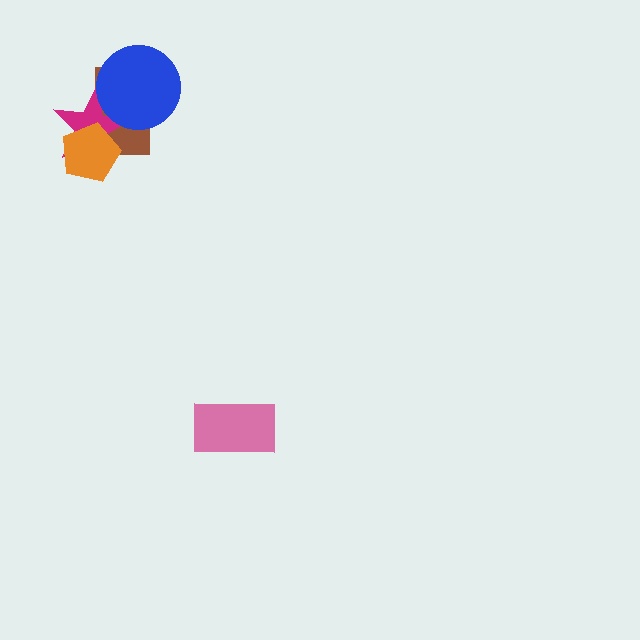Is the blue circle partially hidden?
No, no other shape covers it.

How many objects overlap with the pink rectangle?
0 objects overlap with the pink rectangle.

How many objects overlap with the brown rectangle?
3 objects overlap with the brown rectangle.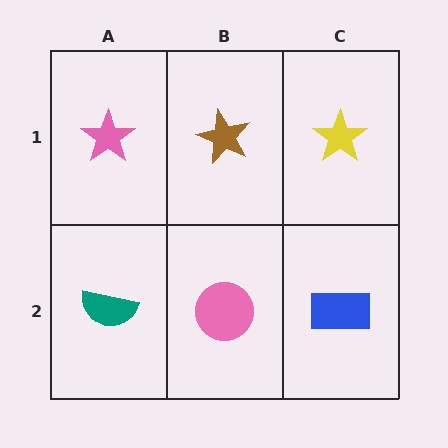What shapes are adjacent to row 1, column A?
A teal semicircle (row 2, column A), a brown star (row 1, column B).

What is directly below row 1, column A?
A teal semicircle.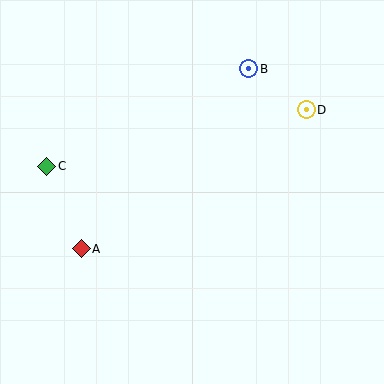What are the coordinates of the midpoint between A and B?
The midpoint between A and B is at (165, 159).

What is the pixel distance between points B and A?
The distance between B and A is 246 pixels.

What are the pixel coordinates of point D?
Point D is at (306, 110).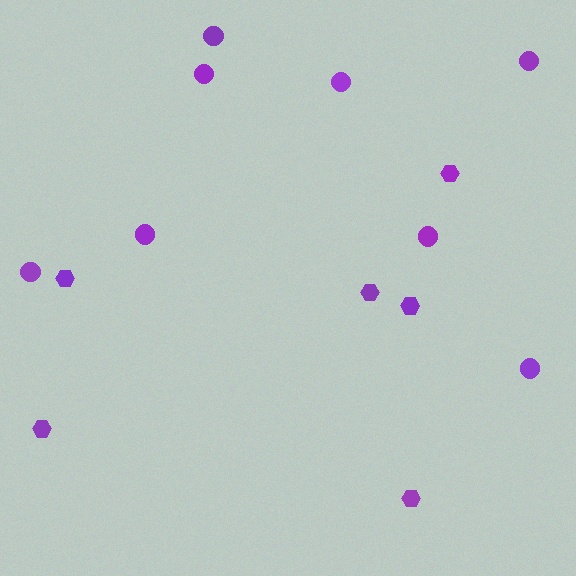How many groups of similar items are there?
There are 2 groups: one group of hexagons (6) and one group of circles (8).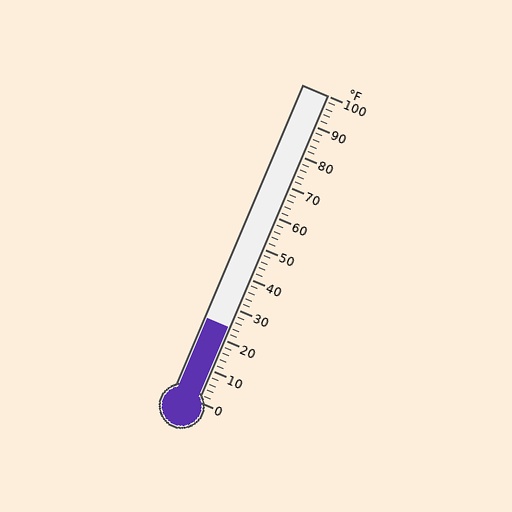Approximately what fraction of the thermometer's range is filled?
The thermometer is filled to approximately 25% of its range.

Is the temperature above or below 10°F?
The temperature is above 10°F.